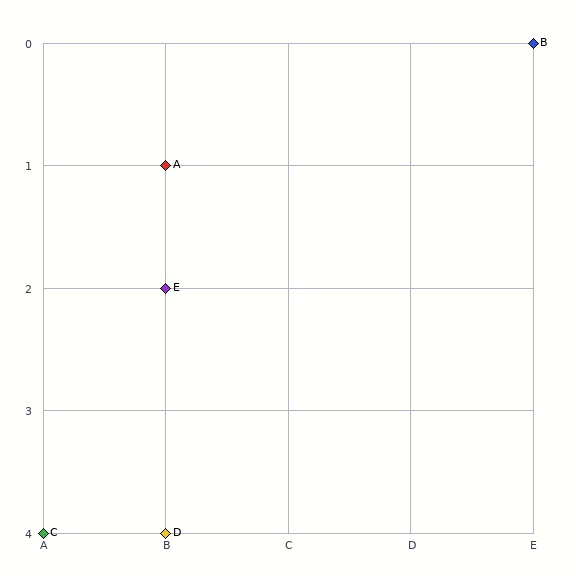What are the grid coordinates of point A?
Point A is at grid coordinates (B, 1).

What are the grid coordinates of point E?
Point E is at grid coordinates (B, 2).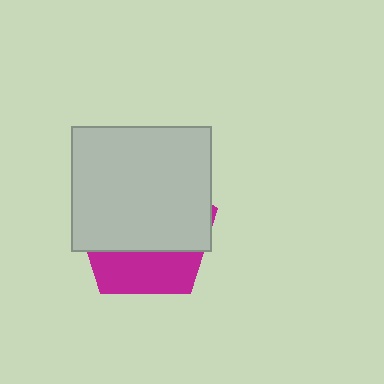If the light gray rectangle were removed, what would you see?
You would see the complete magenta pentagon.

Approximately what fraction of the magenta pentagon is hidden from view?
Roughly 68% of the magenta pentagon is hidden behind the light gray rectangle.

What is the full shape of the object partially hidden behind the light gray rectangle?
The partially hidden object is a magenta pentagon.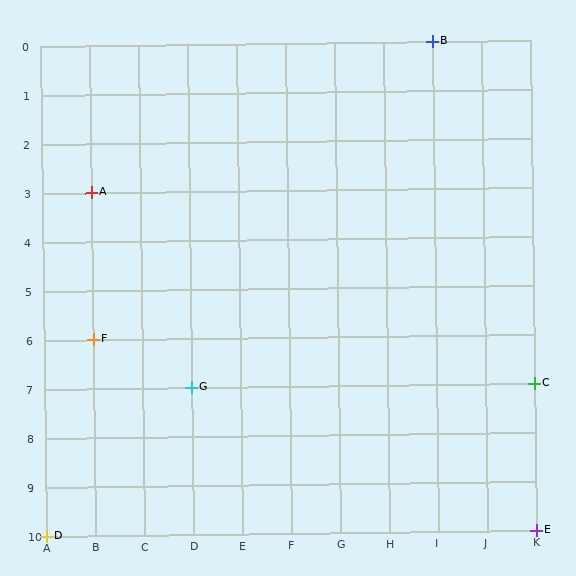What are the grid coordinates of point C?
Point C is at grid coordinates (K, 7).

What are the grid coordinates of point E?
Point E is at grid coordinates (K, 10).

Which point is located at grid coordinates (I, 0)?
Point B is at (I, 0).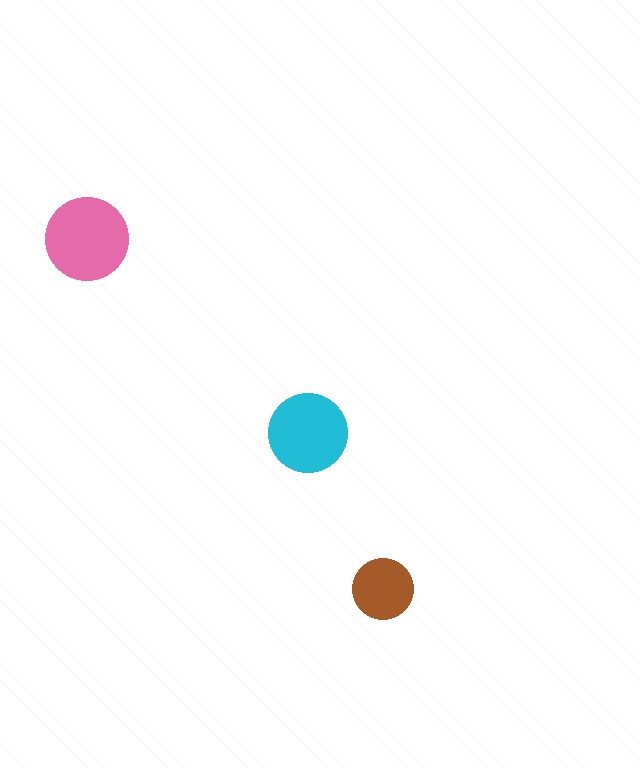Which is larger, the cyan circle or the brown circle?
The cyan one.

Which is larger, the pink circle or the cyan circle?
The pink one.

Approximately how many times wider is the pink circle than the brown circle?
About 1.5 times wider.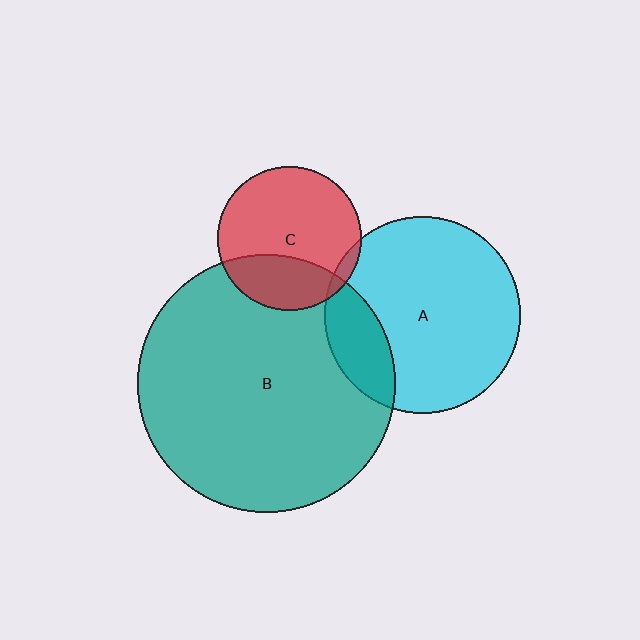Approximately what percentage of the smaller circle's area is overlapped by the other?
Approximately 5%.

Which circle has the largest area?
Circle B (teal).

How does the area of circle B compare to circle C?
Approximately 3.2 times.